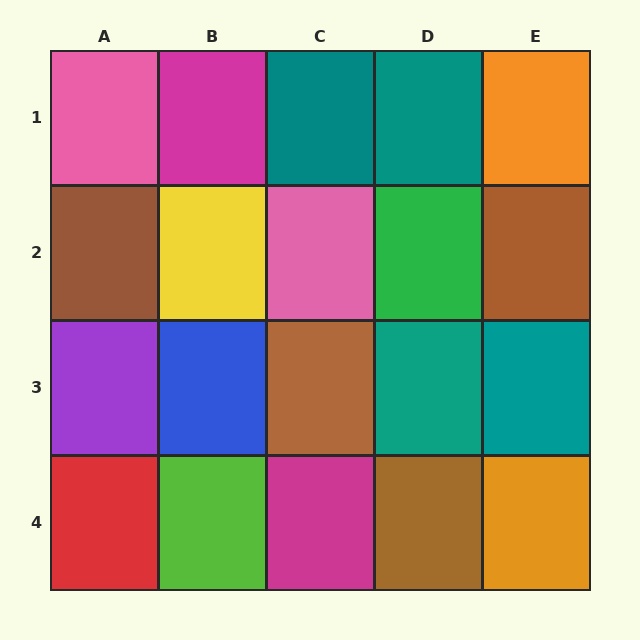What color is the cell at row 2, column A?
Brown.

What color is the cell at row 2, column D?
Green.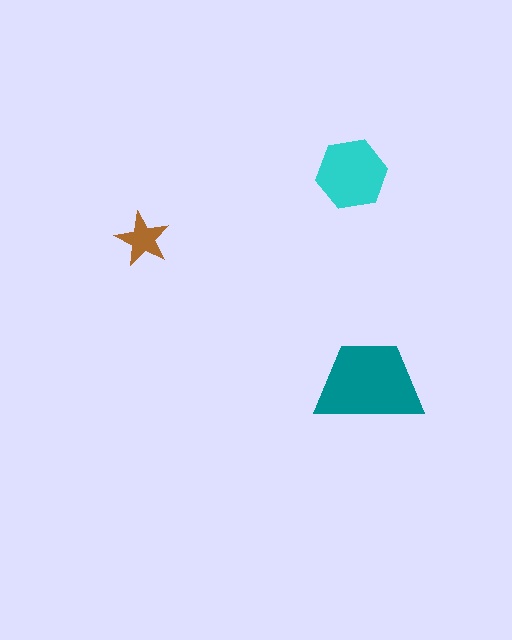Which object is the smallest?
The brown star.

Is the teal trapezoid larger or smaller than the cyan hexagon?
Larger.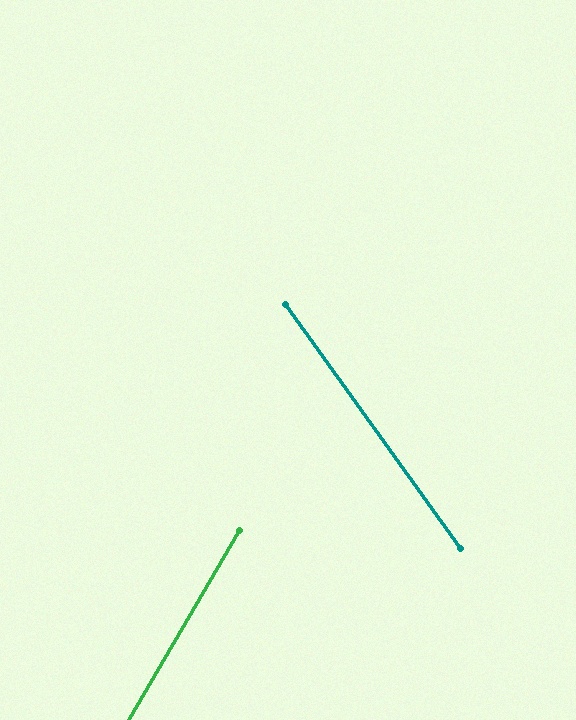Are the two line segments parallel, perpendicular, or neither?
Neither parallel nor perpendicular — they differ by about 66°.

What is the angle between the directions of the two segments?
Approximately 66 degrees.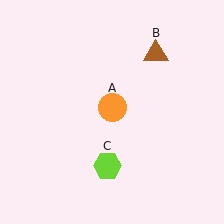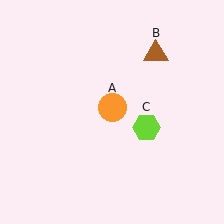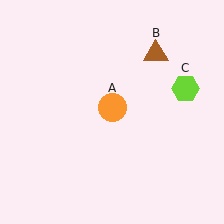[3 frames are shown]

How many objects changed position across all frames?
1 object changed position: lime hexagon (object C).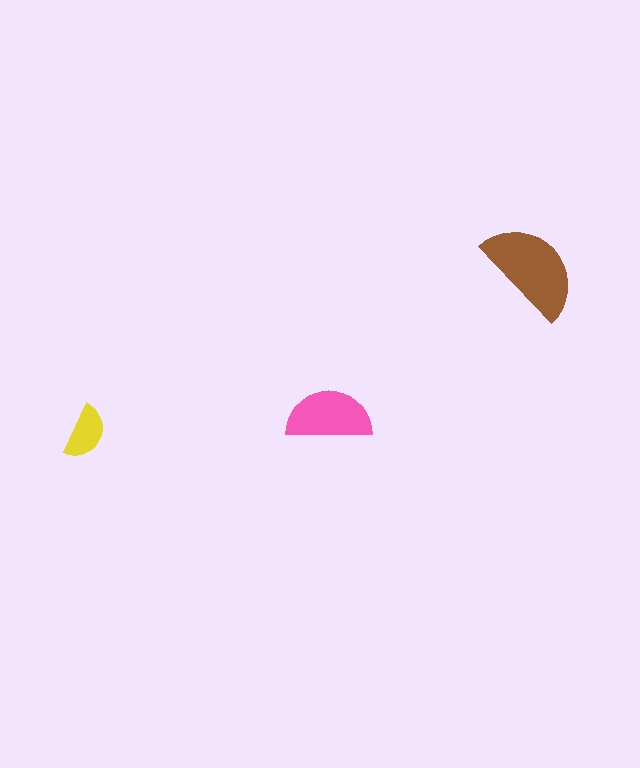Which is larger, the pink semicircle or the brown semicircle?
The brown one.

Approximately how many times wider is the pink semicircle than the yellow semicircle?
About 1.5 times wider.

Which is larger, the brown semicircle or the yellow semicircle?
The brown one.